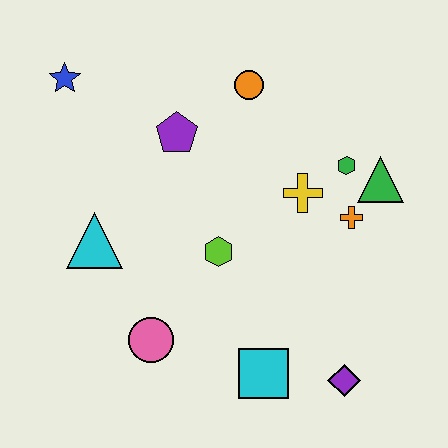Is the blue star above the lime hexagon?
Yes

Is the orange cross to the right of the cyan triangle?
Yes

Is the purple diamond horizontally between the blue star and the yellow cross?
No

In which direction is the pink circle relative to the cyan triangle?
The pink circle is below the cyan triangle.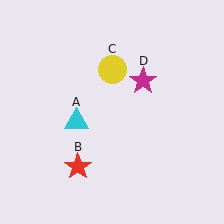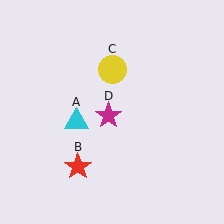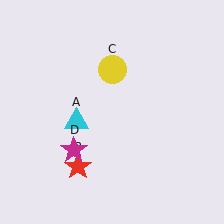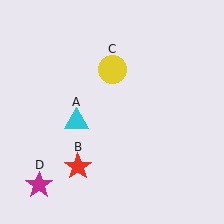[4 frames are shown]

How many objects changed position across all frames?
1 object changed position: magenta star (object D).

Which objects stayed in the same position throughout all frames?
Cyan triangle (object A) and red star (object B) and yellow circle (object C) remained stationary.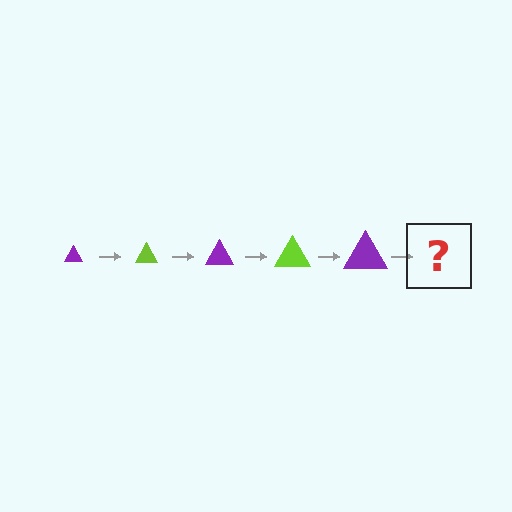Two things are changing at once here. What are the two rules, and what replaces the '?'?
The two rules are that the triangle grows larger each step and the color cycles through purple and lime. The '?' should be a lime triangle, larger than the previous one.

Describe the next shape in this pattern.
It should be a lime triangle, larger than the previous one.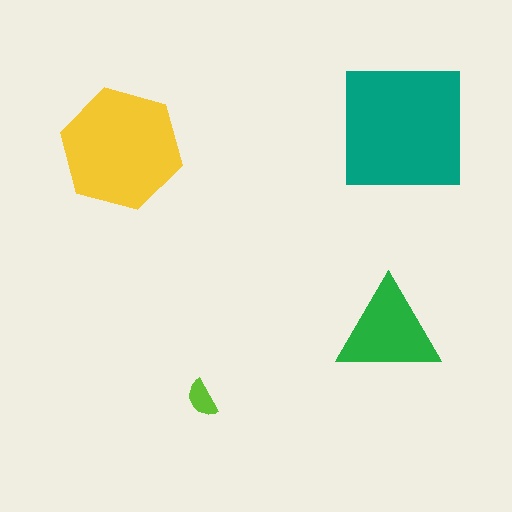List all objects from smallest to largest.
The lime semicircle, the green triangle, the yellow hexagon, the teal square.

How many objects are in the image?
There are 4 objects in the image.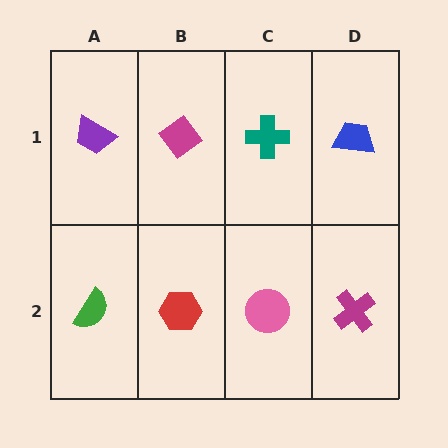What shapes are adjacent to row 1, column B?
A red hexagon (row 2, column B), a purple trapezoid (row 1, column A), a teal cross (row 1, column C).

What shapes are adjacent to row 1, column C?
A pink circle (row 2, column C), a magenta diamond (row 1, column B), a blue trapezoid (row 1, column D).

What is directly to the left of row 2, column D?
A pink circle.